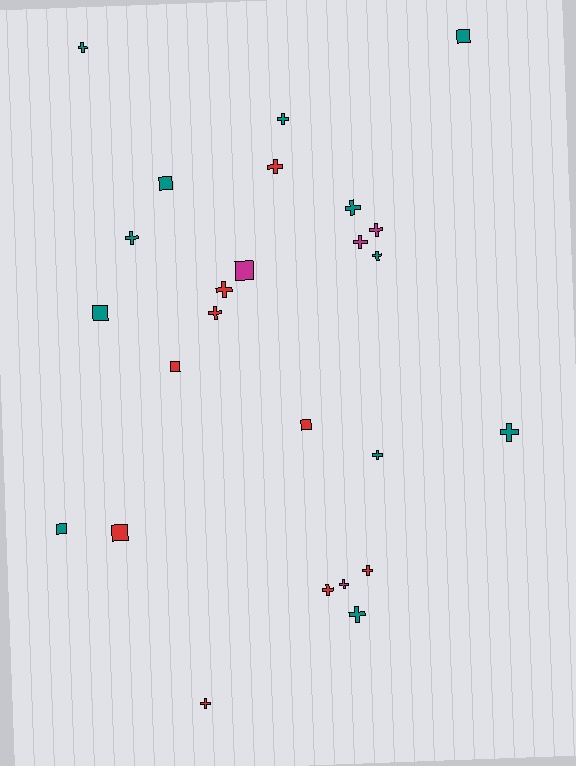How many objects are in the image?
There are 25 objects.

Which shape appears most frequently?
Cross, with 17 objects.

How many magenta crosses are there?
There are 3 magenta crosses.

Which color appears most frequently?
Teal, with 12 objects.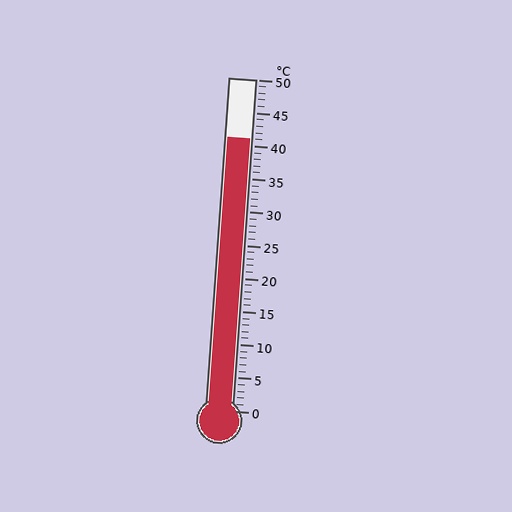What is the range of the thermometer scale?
The thermometer scale ranges from 0°C to 50°C.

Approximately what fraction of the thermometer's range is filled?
The thermometer is filled to approximately 80% of its range.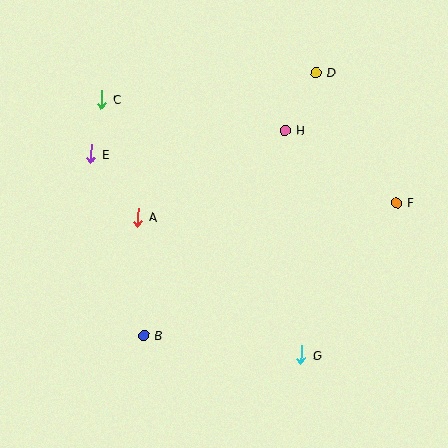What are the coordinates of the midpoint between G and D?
The midpoint between G and D is at (309, 214).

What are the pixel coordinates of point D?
Point D is at (316, 73).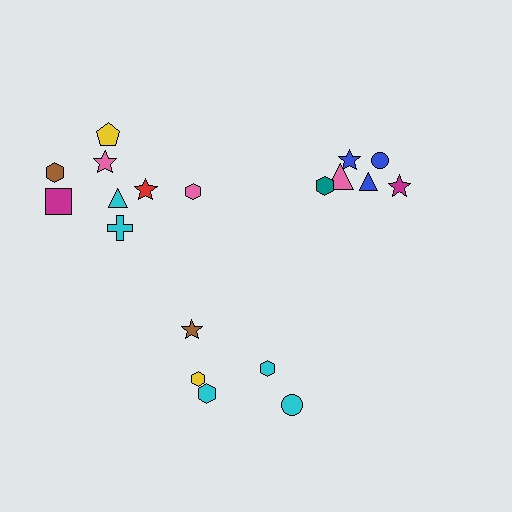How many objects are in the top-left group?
There are 8 objects.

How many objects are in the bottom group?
There are 5 objects.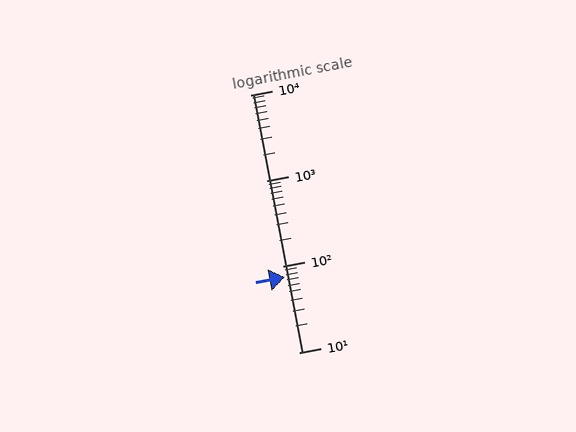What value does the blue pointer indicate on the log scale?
The pointer indicates approximately 75.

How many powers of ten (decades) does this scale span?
The scale spans 3 decades, from 10 to 10000.